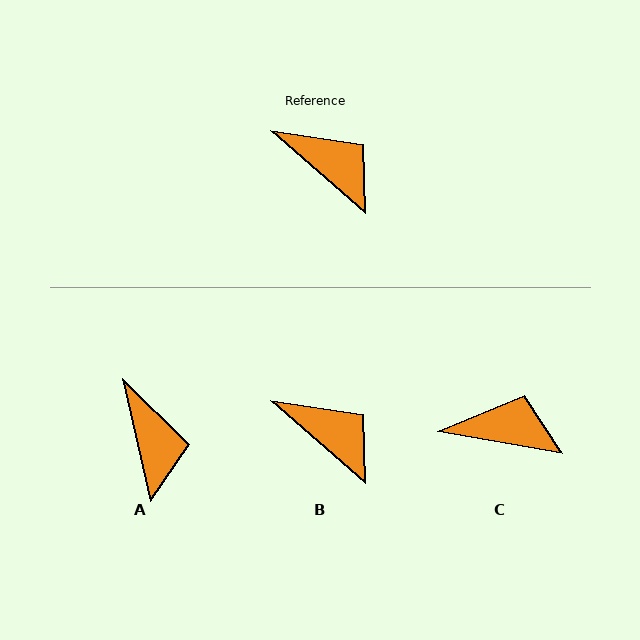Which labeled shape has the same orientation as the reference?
B.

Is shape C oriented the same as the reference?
No, it is off by about 32 degrees.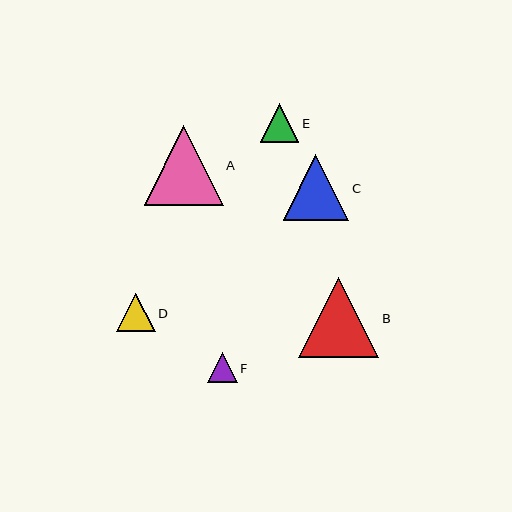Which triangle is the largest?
Triangle B is the largest with a size of approximately 80 pixels.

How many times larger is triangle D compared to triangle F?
Triangle D is approximately 1.3 times the size of triangle F.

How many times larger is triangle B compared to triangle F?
Triangle B is approximately 2.7 times the size of triangle F.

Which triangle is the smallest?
Triangle F is the smallest with a size of approximately 30 pixels.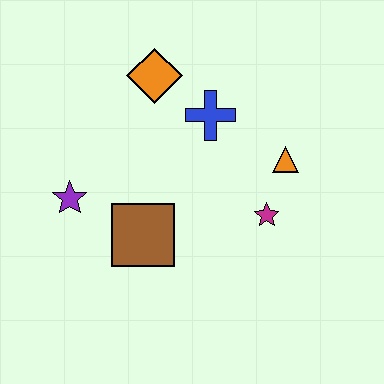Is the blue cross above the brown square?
Yes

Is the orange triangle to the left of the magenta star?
No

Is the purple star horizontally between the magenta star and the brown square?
No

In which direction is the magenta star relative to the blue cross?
The magenta star is below the blue cross.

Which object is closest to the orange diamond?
The blue cross is closest to the orange diamond.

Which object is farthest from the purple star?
The orange triangle is farthest from the purple star.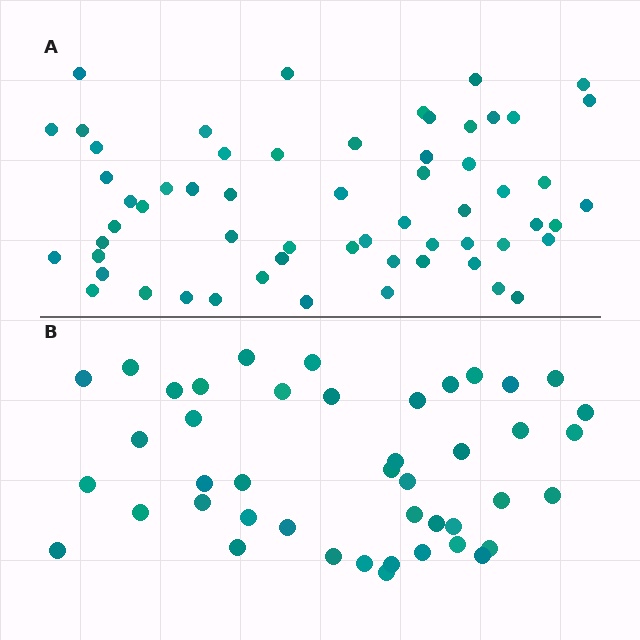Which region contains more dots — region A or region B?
Region A (the top region) has more dots.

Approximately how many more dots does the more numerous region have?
Region A has approximately 15 more dots than region B.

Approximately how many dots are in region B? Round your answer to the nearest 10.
About 40 dots. (The exact count is 44, which rounds to 40.)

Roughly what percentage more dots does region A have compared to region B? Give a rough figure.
About 35% more.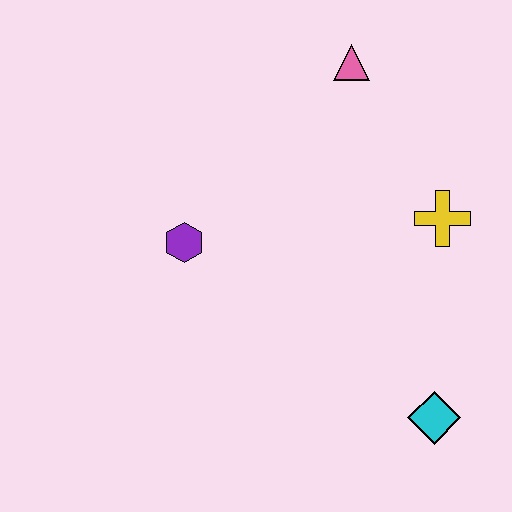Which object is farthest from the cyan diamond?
The pink triangle is farthest from the cyan diamond.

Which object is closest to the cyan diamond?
The yellow cross is closest to the cyan diamond.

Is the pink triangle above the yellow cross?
Yes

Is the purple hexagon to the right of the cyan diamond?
No